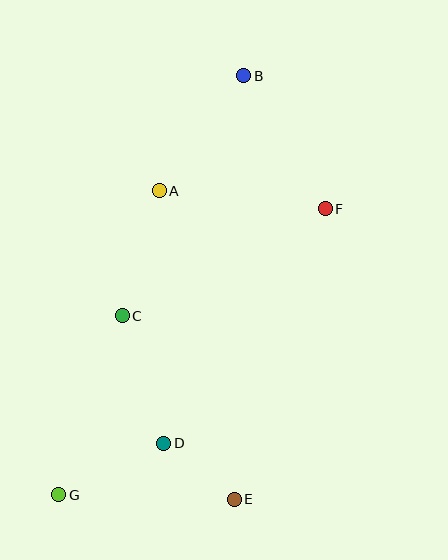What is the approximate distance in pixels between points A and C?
The distance between A and C is approximately 130 pixels.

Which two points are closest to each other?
Points D and E are closest to each other.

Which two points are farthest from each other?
Points B and G are farthest from each other.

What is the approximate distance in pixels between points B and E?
The distance between B and E is approximately 423 pixels.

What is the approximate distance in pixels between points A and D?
The distance between A and D is approximately 252 pixels.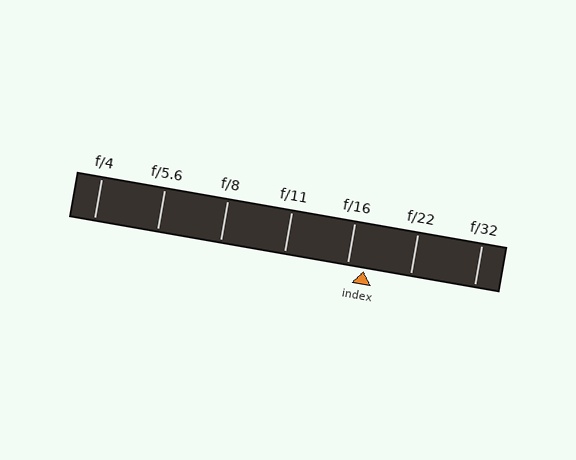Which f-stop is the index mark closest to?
The index mark is closest to f/16.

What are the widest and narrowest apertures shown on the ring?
The widest aperture shown is f/4 and the narrowest is f/32.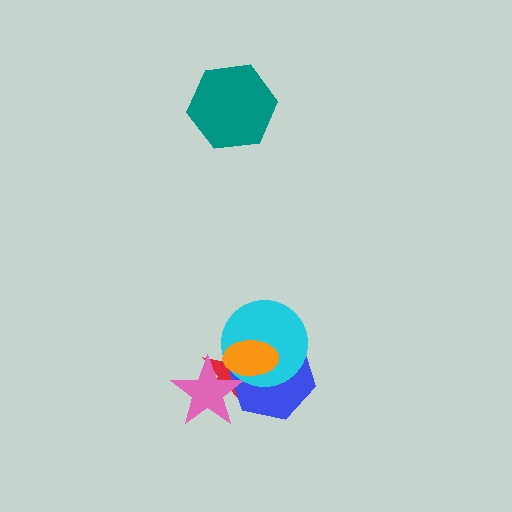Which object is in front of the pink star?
The orange ellipse is in front of the pink star.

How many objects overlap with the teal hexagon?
0 objects overlap with the teal hexagon.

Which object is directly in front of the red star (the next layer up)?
The blue hexagon is directly in front of the red star.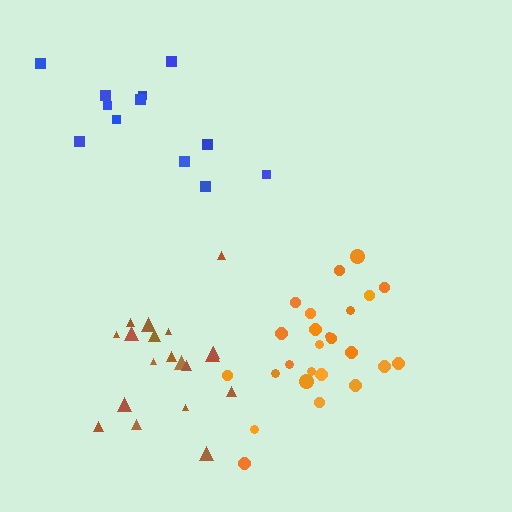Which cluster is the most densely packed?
Brown.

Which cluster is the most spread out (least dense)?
Blue.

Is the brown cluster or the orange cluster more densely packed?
Brown.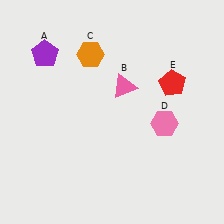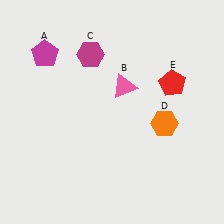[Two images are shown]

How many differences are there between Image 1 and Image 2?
There are 3 differences between the two images.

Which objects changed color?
A changed from purple to magenta. C changed from orange to magenta. D changed from pink to orange.